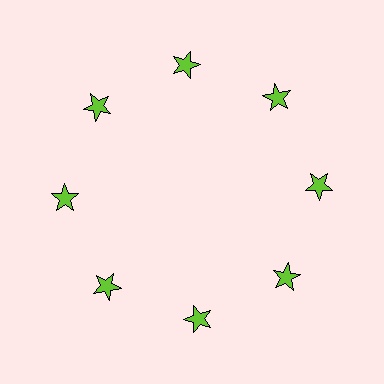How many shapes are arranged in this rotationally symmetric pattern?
There are 8 shapes, arranged in 8 groups of 1.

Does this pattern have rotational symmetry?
Yes, this pattern has 8-fold rotational symmetry. It looks the same after rotating 45 degrees around the center.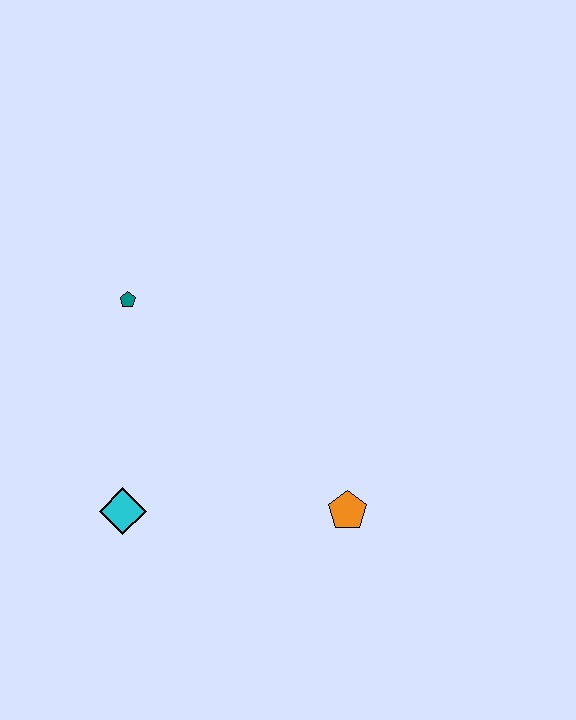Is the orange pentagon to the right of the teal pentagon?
Yes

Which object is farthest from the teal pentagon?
The orange pentagon is farthest from the teal pentagon.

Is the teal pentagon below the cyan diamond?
No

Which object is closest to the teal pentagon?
The cyan diamond is closest to the teal pentagon.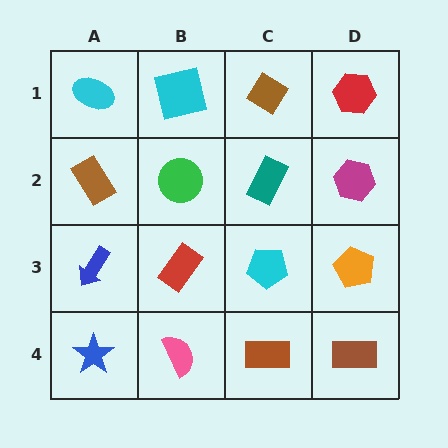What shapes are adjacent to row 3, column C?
A teal rectangle (row 2, column C), a brown rectangle (row 4, column C), a red rectangle (row 3, column B), an orange pentagon (row 3, column D).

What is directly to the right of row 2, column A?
A green circle.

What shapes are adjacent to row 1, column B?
A green circle (row 2, column B), a cyan ellipse (row 1, column A), a brown diamond (row 1, column C).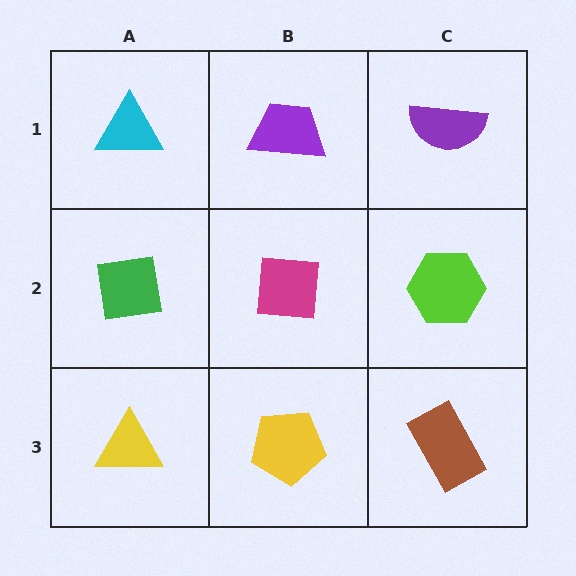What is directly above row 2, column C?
A purple semicircle.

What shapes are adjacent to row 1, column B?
A magenta square (row 2, column B), a cyan triangle (row 1, column A), a purple semicircle (row 1, column C).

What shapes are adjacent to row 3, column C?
A lime hexagon (row 2, column C), a yellow pentagon (row 3, column B).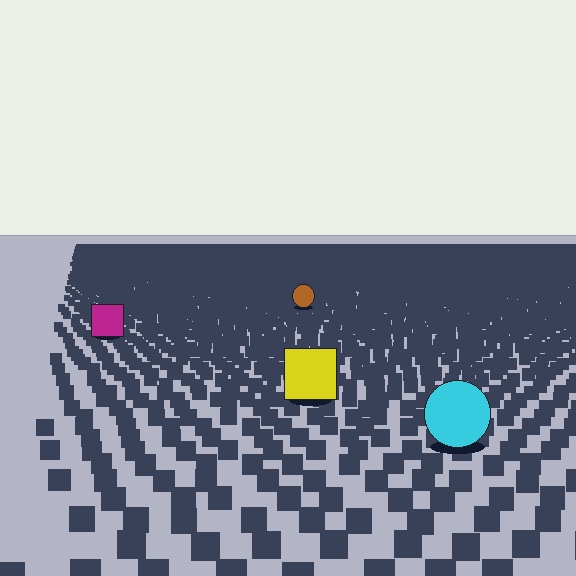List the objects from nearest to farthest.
From nearest to farthest: the cyan circle, the yellow square, the magenta square, the brown circle.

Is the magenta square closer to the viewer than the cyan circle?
No. The cyan circle is closer — you can tell from the texture gradient: the ground texture is coarser near it.